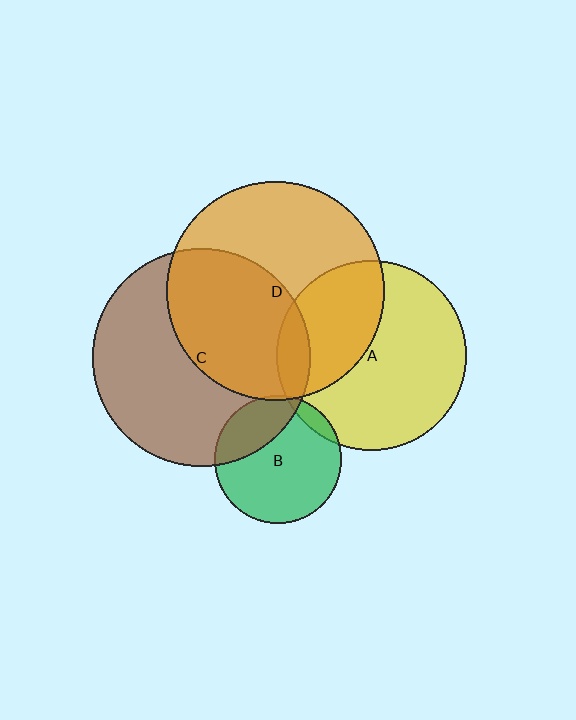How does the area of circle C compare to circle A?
Approximately 1.3 times.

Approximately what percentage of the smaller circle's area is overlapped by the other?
Approximately 5%.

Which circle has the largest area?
Circle D (orange).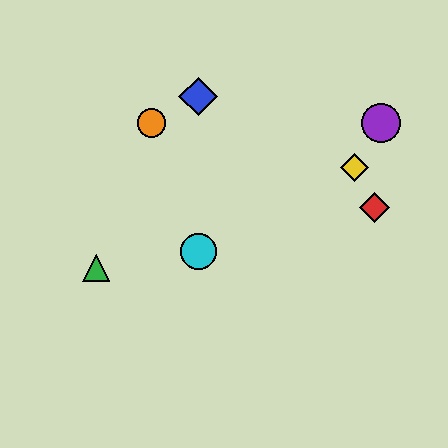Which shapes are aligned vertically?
The blue diamond, the cyan circle are aligned vertically.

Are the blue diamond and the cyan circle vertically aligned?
Yes, both are at x≈198.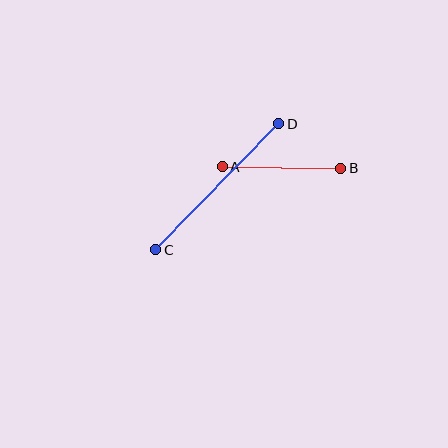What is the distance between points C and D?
The distance is approximately 177 pixels.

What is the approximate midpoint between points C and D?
The midpoint is at approximately (217, 187) pixels.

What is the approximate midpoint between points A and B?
The midpoint is at approximately (282, 168) pixels.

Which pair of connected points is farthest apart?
Points C and D are farthest apart.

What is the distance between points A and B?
The distance is approximately 118 pixels.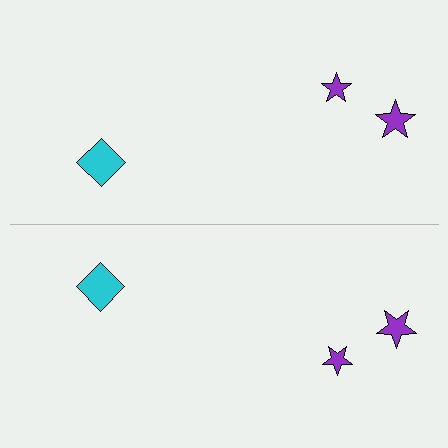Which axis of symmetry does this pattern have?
The pattern has a horizontal axis of symmetry running through the center of the image.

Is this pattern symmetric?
Yes, this pattern has bilateral (reflection) symmetry.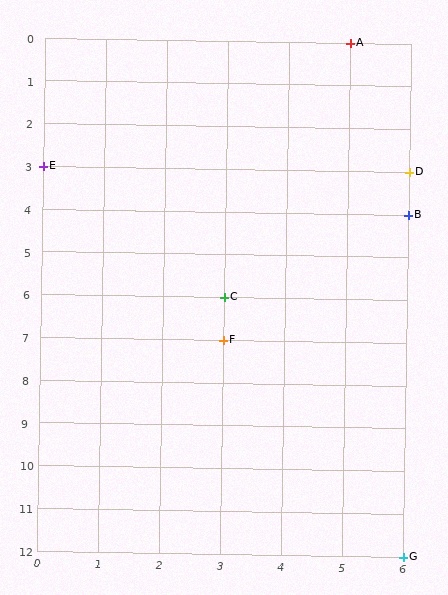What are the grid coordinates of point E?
Point E is at grid coordinates (0, 3).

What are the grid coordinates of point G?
Point G is at grid coordinates (6, 12).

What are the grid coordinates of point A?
Point A is at grid coordinates (5, 0).